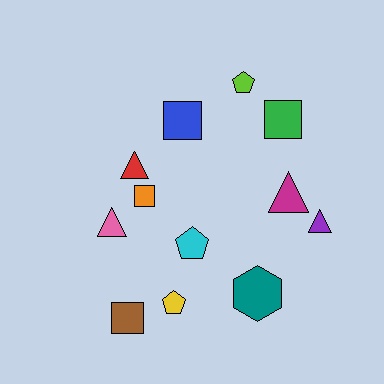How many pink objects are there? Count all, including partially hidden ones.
There is 1 pink object.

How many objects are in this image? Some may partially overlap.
There are 12 objects.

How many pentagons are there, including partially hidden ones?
There are 3 pentagons.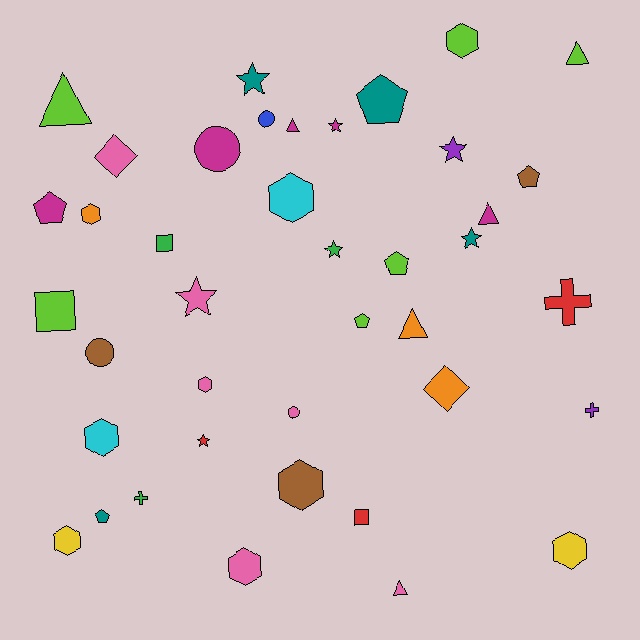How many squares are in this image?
There are 3 squares.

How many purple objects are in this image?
There are 2 purple objects.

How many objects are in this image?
There are 40 objects.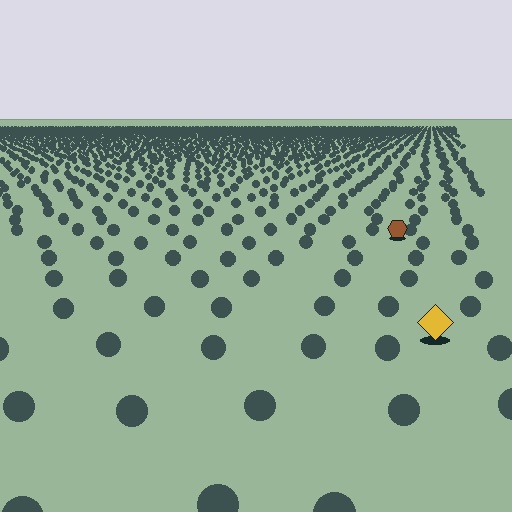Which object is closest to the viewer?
The yellow diamond is closest. The texture marks near it are larger and more spread out.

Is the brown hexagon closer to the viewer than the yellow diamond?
No. The yellow diamond is closer — you can tell from the texture gradient: the ground texture is coarser near it.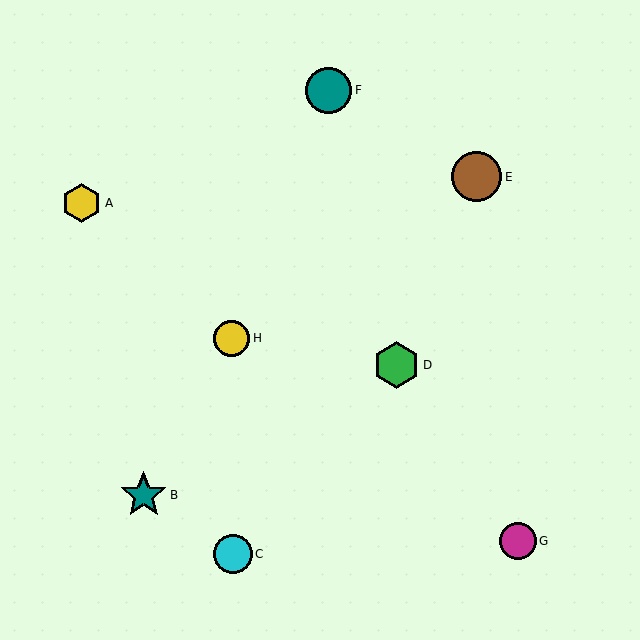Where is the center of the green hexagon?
The center of the green hexagon is at (397, 365).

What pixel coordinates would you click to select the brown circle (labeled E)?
Click at (477, 177) to select the brown circle E.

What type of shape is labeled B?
Shape B is a teal star.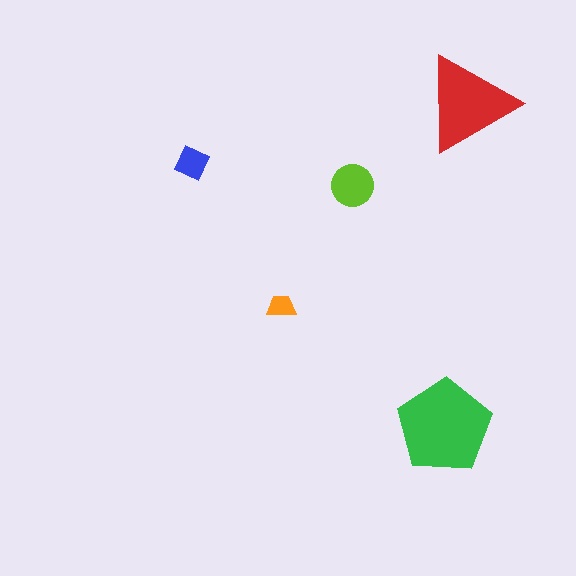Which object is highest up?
The red triangle is topmost.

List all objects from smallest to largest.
The orange trapezoid, the blue square, the lime circle, the red triangle, the green pentagon.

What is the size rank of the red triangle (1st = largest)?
2nd.